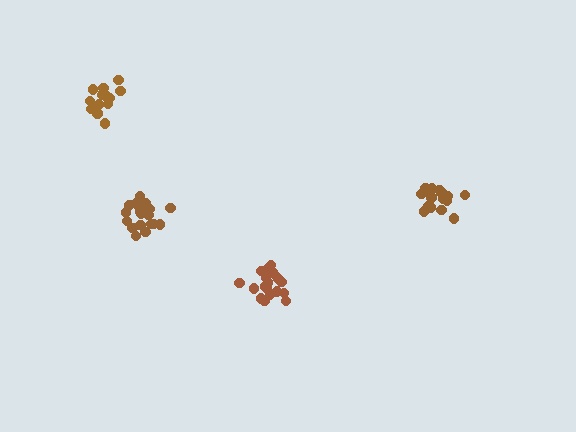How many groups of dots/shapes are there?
There are 4 groups.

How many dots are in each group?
Group 1: 16 dots, Group 2: 21 dots, Group 3: 15 dots, Group 4: 20 dots (72 total).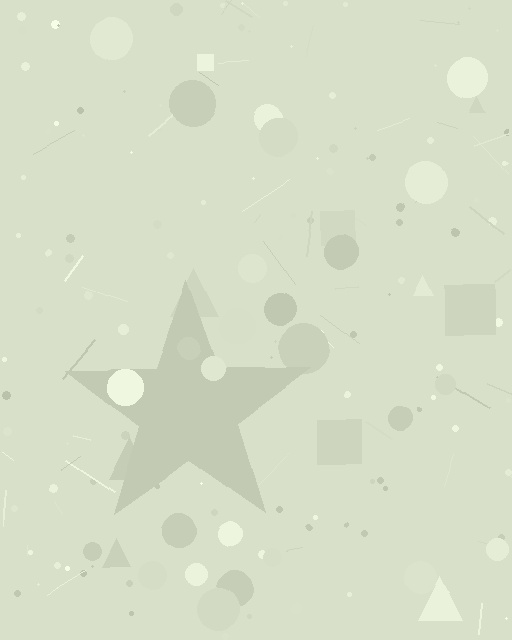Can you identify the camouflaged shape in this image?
The camouflaged shape is a star.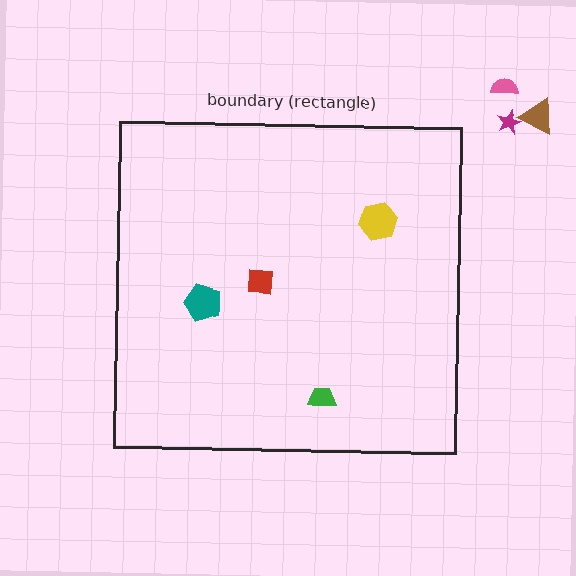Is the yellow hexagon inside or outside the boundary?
Inside.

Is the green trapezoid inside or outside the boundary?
Inside.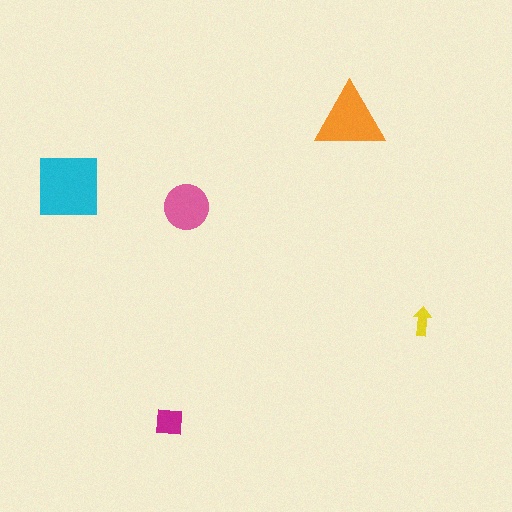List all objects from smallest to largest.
The yellow arrow, the magenta square, the pink circle, the orange triangle, the cyan square.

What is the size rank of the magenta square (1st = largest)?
4th.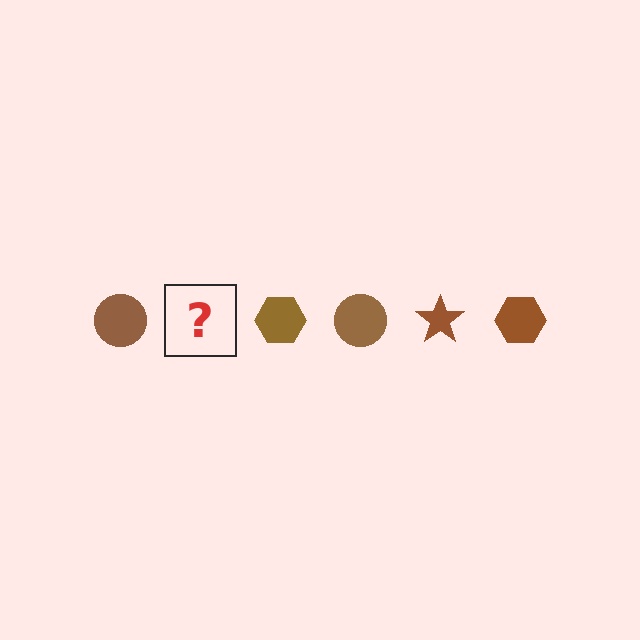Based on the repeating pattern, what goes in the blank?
The blank should be a brown star.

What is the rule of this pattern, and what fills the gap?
The rule is that the pattern cycles through circle, star, hexagon shapes in brown. The gap should be filled with a brown star.